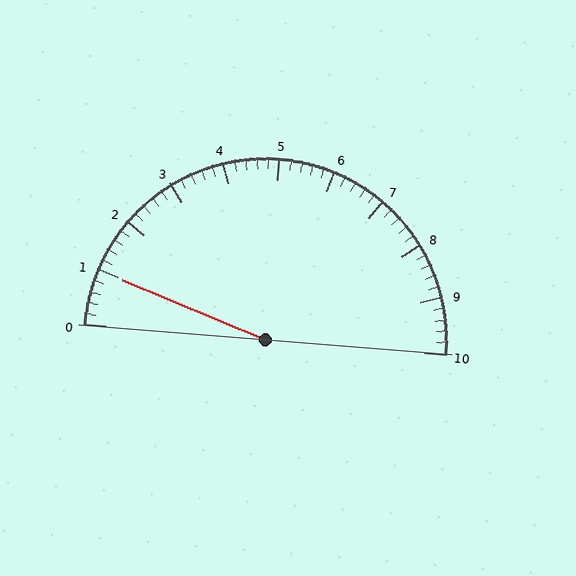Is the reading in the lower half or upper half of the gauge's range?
The reading is in the lower half of the range (0 to 10).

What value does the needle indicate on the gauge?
The needle indicates approximately 1.0.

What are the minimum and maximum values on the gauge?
The gauge ranges from 0 to 10.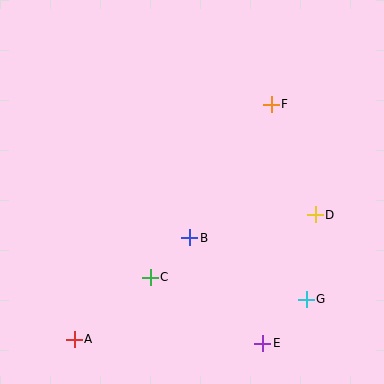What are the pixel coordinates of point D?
Point D is at (315, 215).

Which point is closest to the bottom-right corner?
Point G is closest to the bottom-right corner.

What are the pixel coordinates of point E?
Point E is at (263, 343).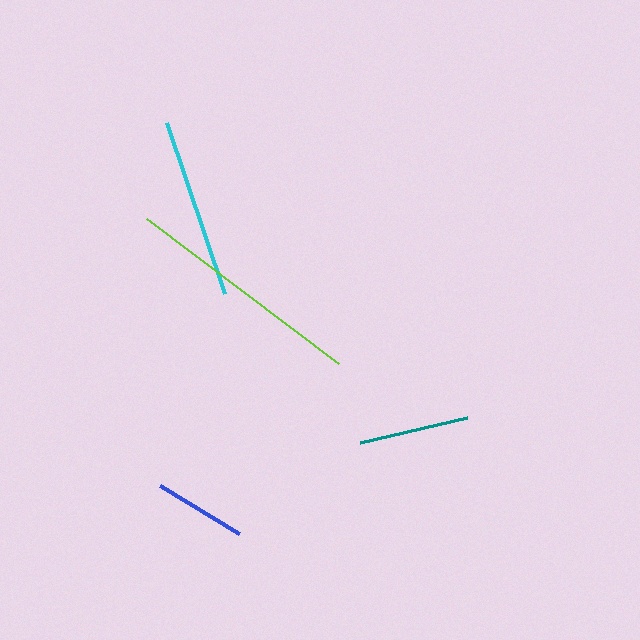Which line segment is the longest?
The lime line is the longest at approximately 241 pixels.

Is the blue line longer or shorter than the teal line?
The teal line is longer than the blue line.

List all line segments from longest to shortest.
From longest to shortest: lime, cyan, teal, blue.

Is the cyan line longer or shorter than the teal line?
The cyan line is longer than the teal line.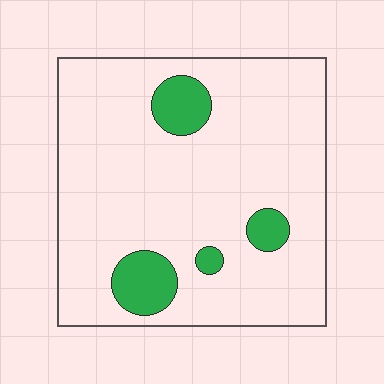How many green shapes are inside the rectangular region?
4.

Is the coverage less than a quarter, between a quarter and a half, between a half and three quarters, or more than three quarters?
Less than a quarter.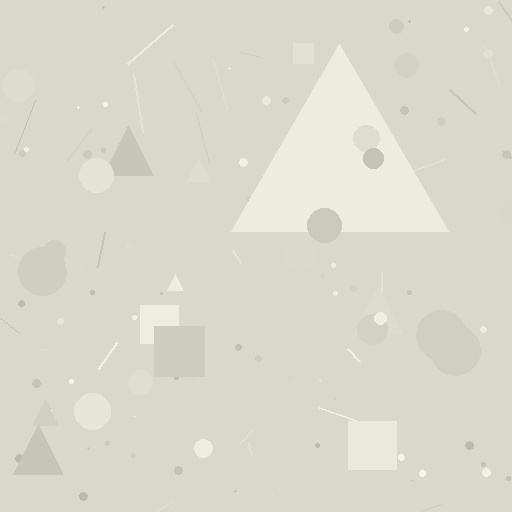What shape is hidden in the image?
A triangle is hidden in the image.